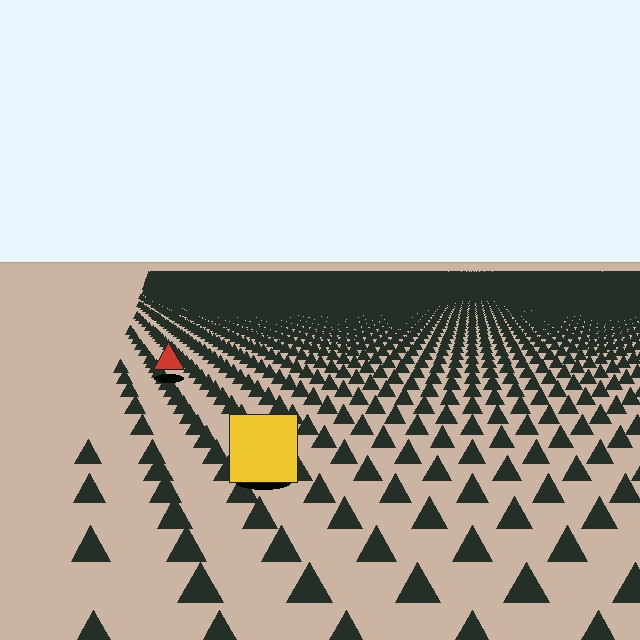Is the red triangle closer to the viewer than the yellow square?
No. The yellow square is closer — you can tell from the texture gradient: the ground texture is coarser near it.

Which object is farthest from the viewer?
The red triangle is farthest from the viewer. It appears smaller and the ground texture around it is denser.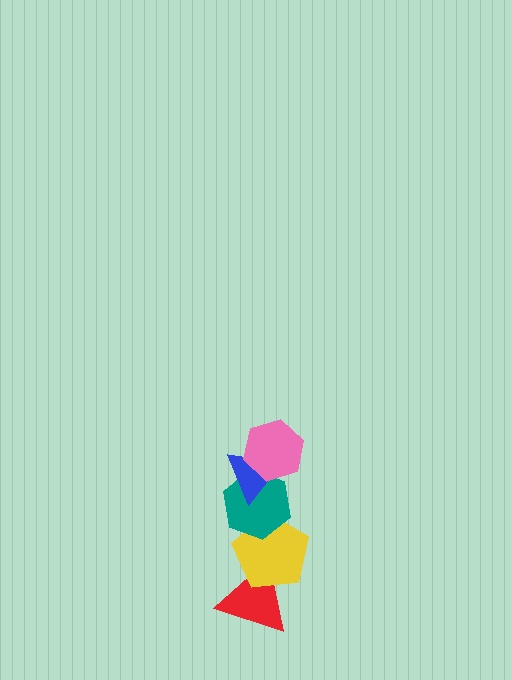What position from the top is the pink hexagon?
The pink hexagon is 1st from the top.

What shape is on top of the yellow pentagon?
The teal hexagon is on top of the yellow pentagon.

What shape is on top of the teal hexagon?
The blue triangle is on top of the teal hexagon.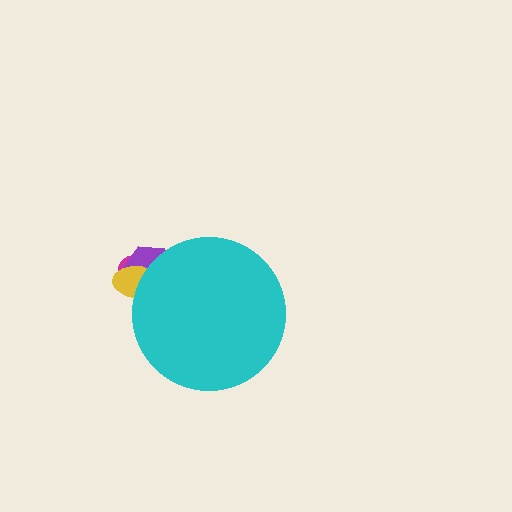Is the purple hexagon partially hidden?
Yes, the purple hexagon is partially hidden behind the cyan circle.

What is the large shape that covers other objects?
A cyan circle.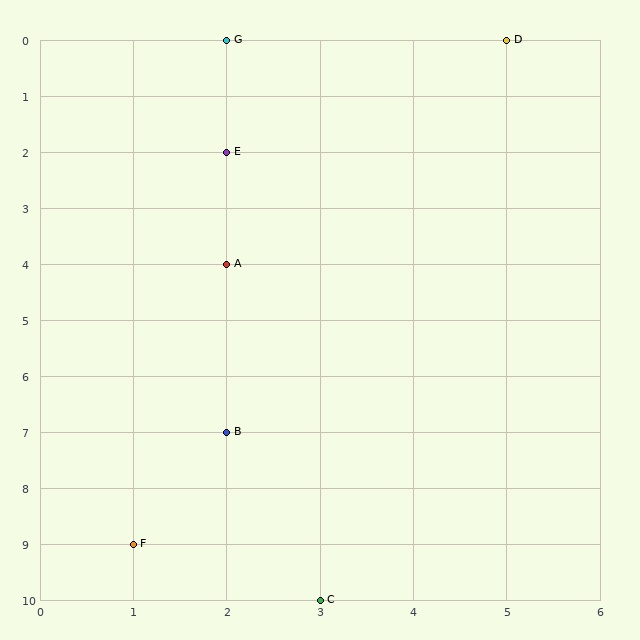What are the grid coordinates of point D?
Point D is at grid coordinates (5, 0).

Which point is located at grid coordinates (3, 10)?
Point C is at (3, 10).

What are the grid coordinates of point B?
Point B is at grid coordinates (2, 7).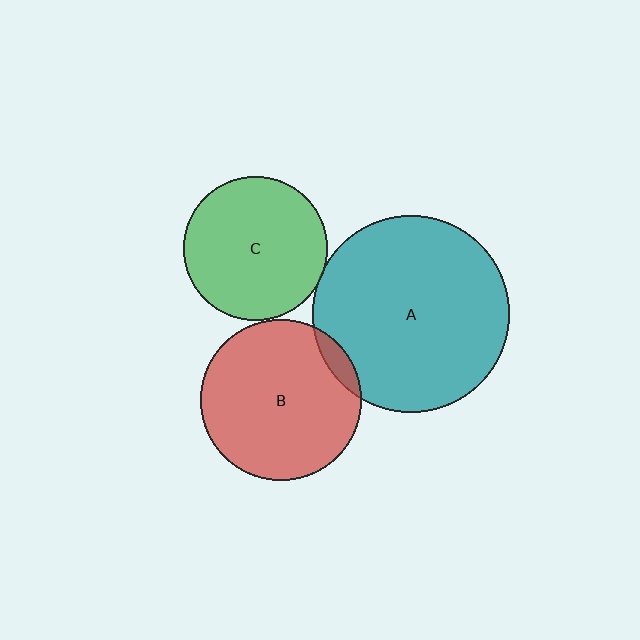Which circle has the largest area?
Circle A (teal).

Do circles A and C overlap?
Yes.